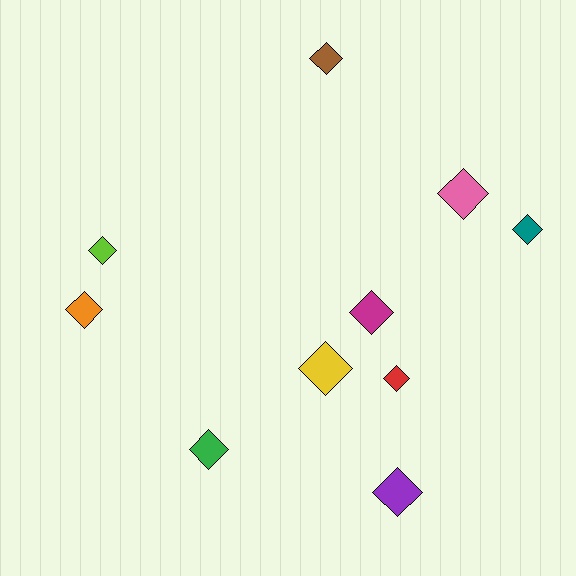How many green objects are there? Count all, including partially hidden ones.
There is 1 green object.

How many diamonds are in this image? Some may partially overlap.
There are 10 diamonds.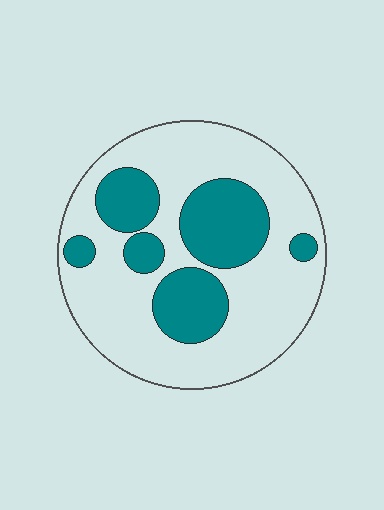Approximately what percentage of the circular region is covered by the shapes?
Approximately 30%.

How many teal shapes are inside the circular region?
6.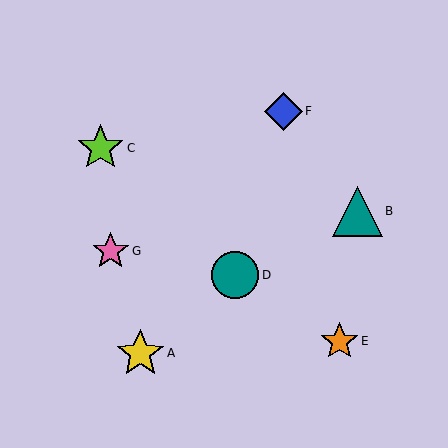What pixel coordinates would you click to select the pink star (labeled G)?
Click at (111, 251) to select the pink star G.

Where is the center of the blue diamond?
The center of the blue diamond is at (283, 111).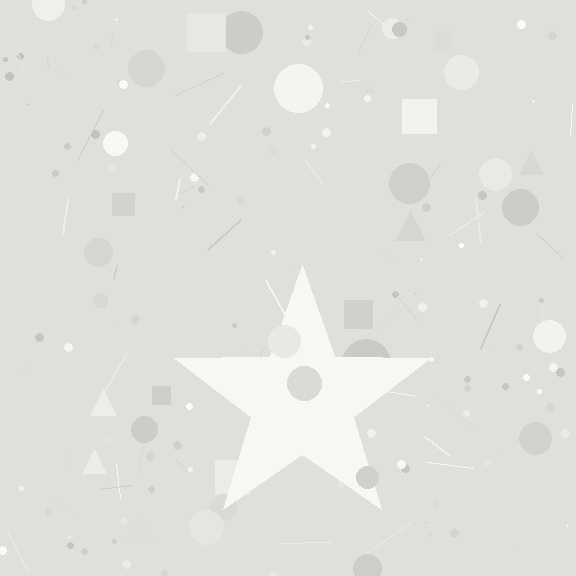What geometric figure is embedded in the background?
A star is embedded in the background.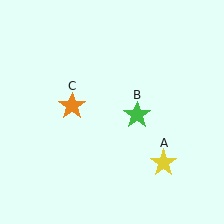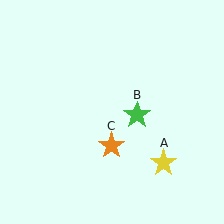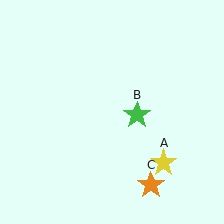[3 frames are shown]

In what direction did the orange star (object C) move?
The orange star (object C) moved down and to the right.